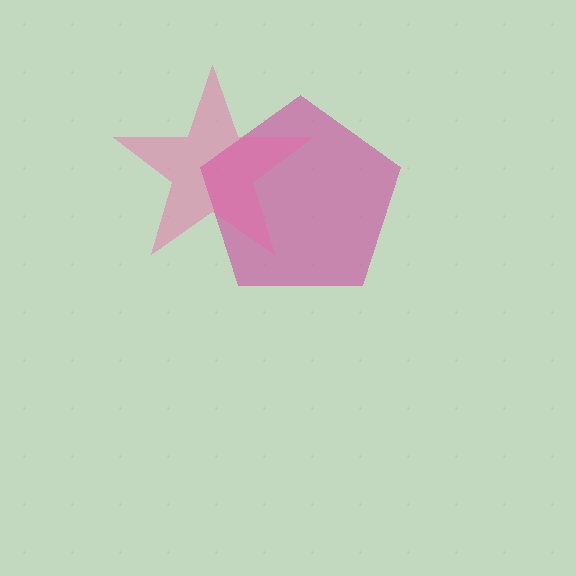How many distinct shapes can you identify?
There are 2 distinct shapes: a magenta pentagon, a pink star.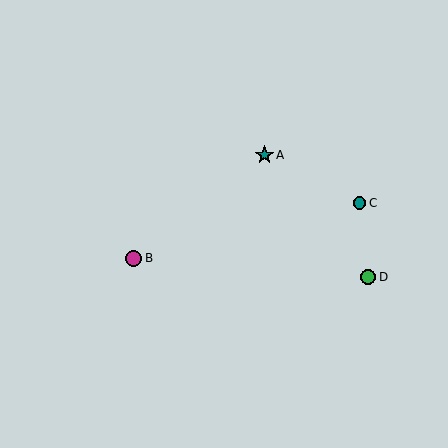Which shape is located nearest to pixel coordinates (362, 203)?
The teal circle (labeled C) at (360, 203) is nearest to that location.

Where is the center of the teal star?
The center of the teal star is at (264, 155).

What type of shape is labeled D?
Shape D is a green circle.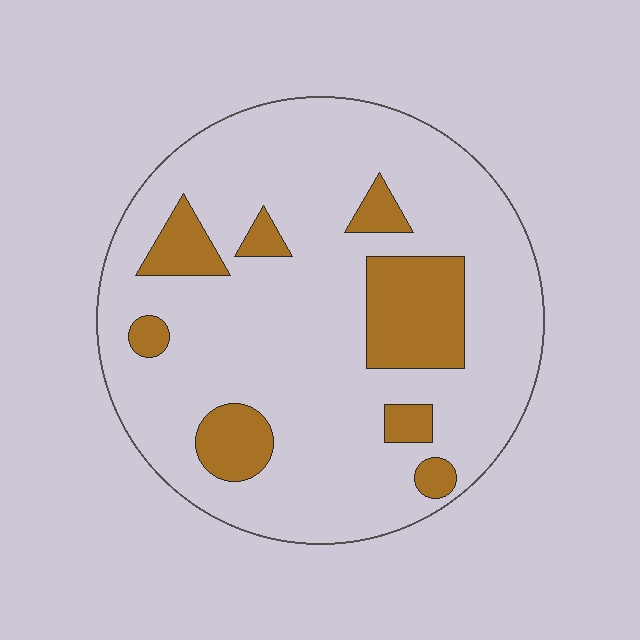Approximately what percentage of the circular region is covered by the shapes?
Approximately 20%.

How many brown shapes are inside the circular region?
8.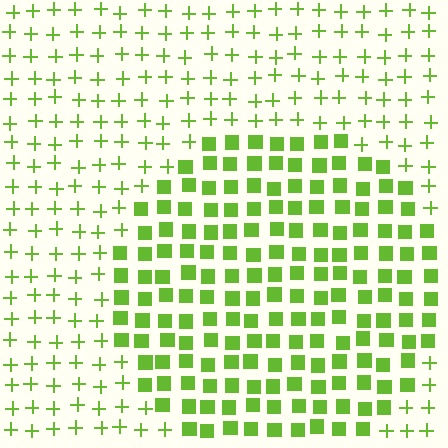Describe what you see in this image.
The image is filled with small lime elements arranged in a uniform grid. A circle-shaped region contains squares, while the surrounding area contains plus signs. The boundary is defined purely by the change in element shape.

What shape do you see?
I see a circle.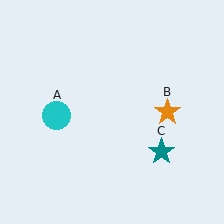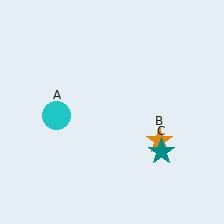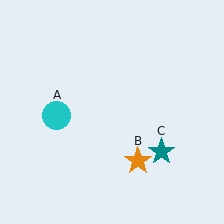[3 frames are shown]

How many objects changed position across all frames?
1 object changed position: orange star (object B).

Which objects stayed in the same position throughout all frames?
Cyan circle (object A) and teal star (object C) remained stationary.